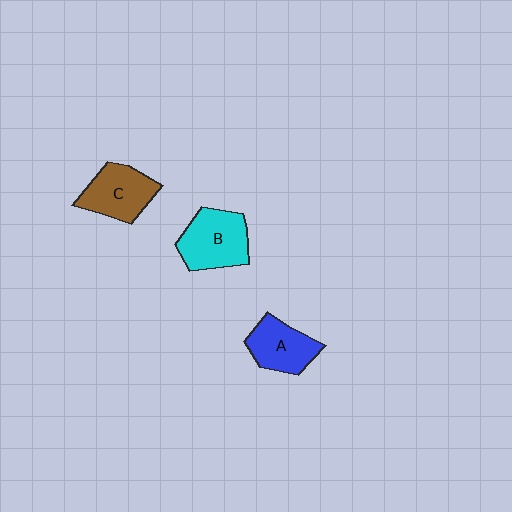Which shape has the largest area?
Shape B (cyan).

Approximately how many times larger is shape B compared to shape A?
Approximately 1.2 times.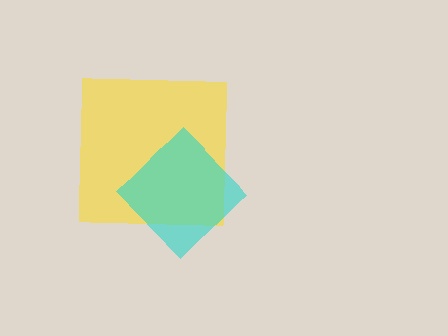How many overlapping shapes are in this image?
There are 2 overlapping shapes in the image.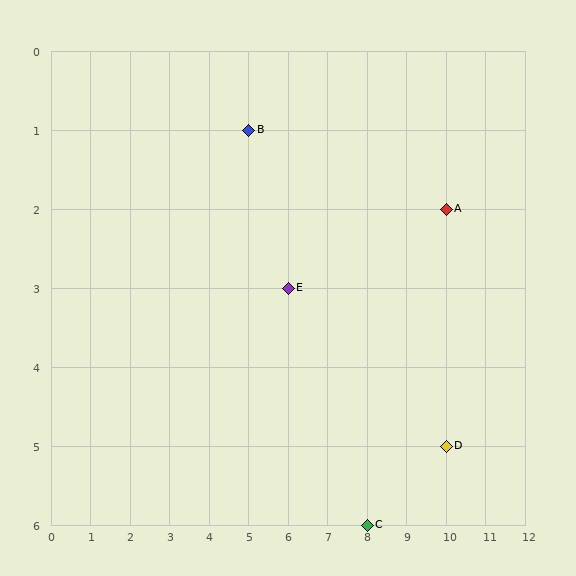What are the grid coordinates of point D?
Point D is at grid coordinates (10, 5).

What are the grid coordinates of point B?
Point B is at grid coordinates (5, 1).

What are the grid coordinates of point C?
Point C is at grid coordinates (8, 6).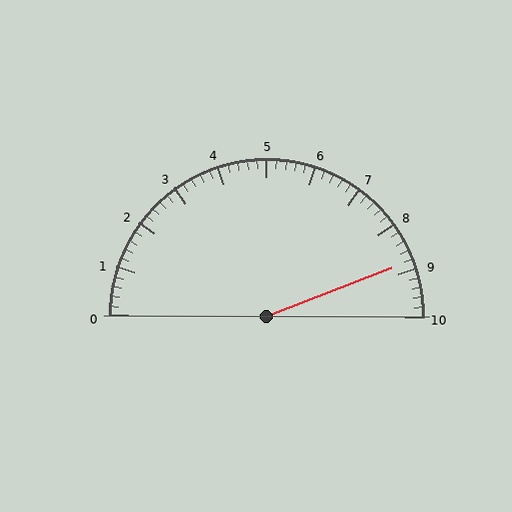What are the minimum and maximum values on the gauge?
The gauge ranges from 0 to 10.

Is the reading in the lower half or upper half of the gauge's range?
The reading is in the upper half of the range (0 to 10).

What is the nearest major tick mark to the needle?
The nearest major tick mark is 9.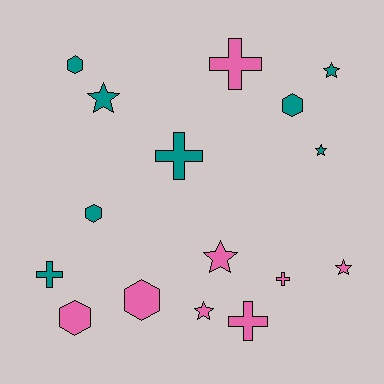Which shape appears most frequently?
Star, with 6 objects.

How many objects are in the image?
There are 16 objects.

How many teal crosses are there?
There are 2 teal crosses.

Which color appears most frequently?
Teal, with 8 objects.